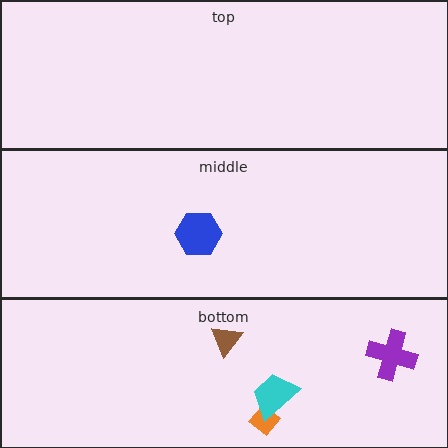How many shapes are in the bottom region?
4.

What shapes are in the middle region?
The blue hexagon.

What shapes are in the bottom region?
The orange diamond, the cyan trapezoid, the brown triangle, the purple cross.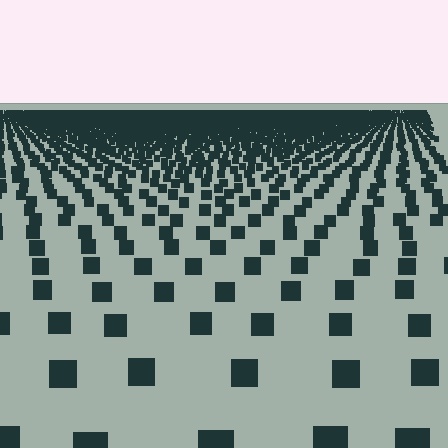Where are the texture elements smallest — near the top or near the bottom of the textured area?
Near the top.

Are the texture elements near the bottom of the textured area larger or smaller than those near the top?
Larger. Near the bottom, elements are closer to the viewer and appear at a bigger on-screen size.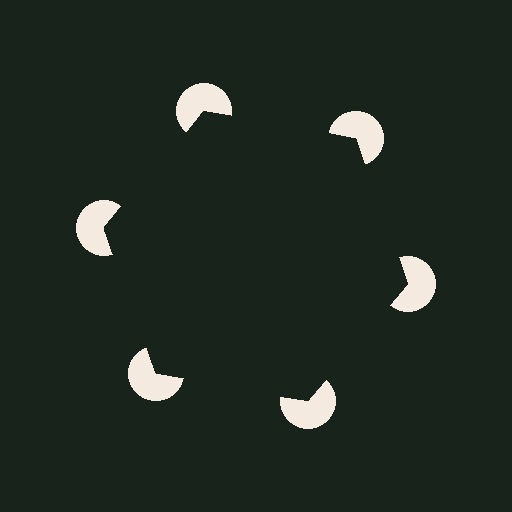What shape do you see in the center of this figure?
An illusory hexagon — its edges are inferred from the aligned wedge cuts in the pac-man discs, not physically drawn.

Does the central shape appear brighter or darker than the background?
It typically appears slightly darker than the background, even though no actual brightness change is drawn.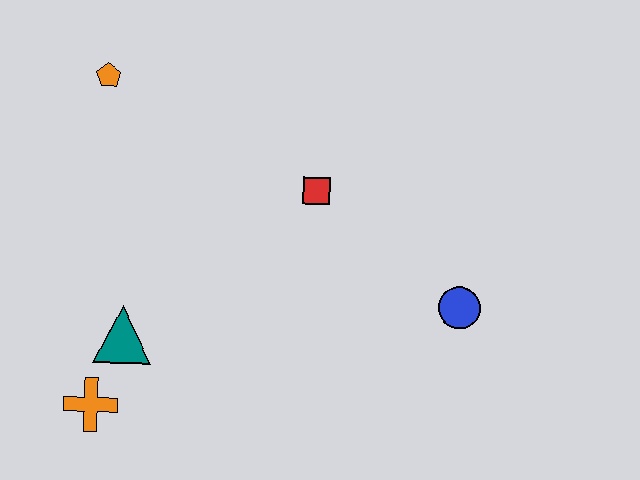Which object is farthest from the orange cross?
The blue circle is farthest from the orange cross.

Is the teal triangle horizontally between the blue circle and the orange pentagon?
Yes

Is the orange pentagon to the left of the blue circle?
Yes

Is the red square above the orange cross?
Yes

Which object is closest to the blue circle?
The red square is closest to the blue circle.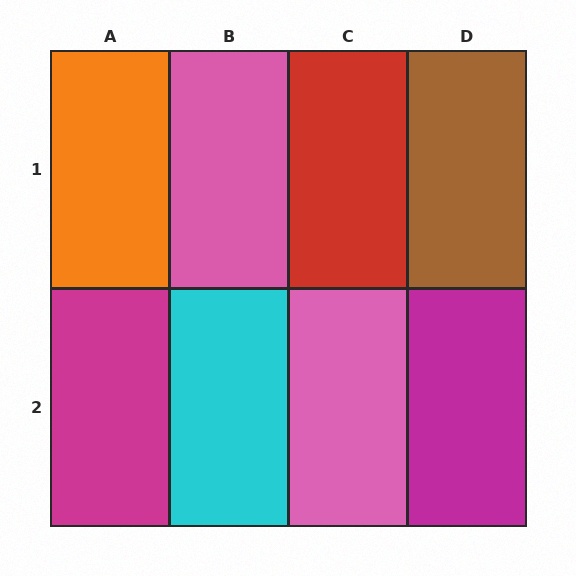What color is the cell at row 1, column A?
Orange.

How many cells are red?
1 cell is red.